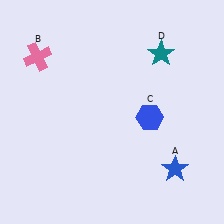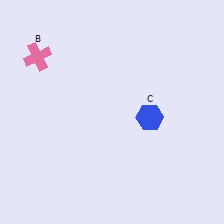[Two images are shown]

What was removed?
The blue star (A), the teal star (D) were removed in Image 2.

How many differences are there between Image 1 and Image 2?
There are 2 differences between the two images.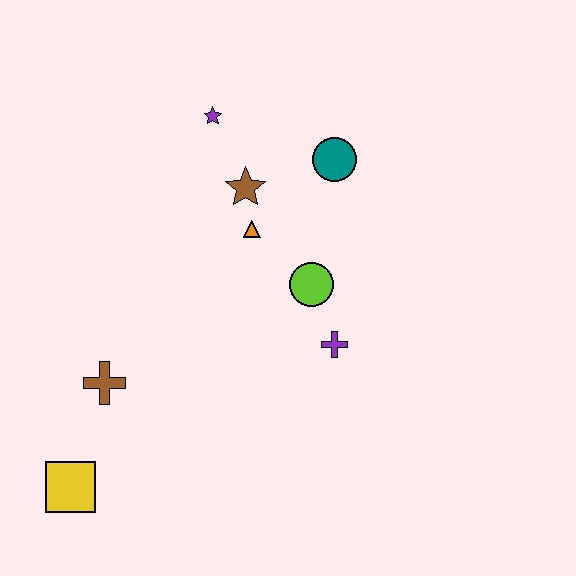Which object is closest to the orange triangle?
The brown star is closest to the orange triangle.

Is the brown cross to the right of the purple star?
No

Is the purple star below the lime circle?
No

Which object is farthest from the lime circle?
The yellow square is farthest from the lime circle.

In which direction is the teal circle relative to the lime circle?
The teal circle is above the lime circle.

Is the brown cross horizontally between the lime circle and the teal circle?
No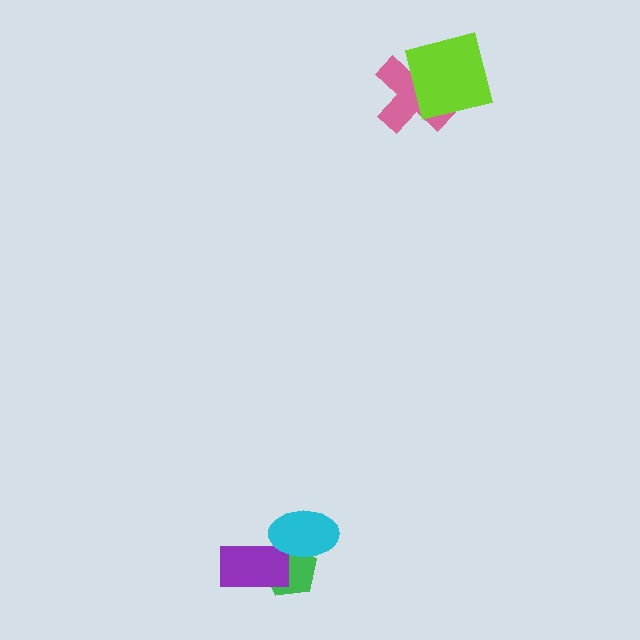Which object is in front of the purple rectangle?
The cyan ellipse is in front of the purple rectangle.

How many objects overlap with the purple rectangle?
2 objects overlap with the purple rectangle.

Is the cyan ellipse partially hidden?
No, no other shape covers it.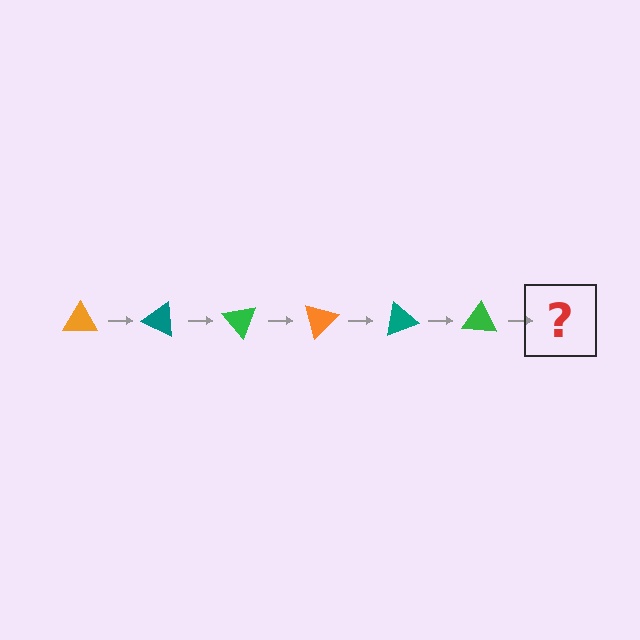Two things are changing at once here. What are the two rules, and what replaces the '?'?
The two rules are that it rotates 25 degrees each step and the color cycles through orange, teal, and green. The '?' should be an orange triangle, rotated 150 degrees from the start.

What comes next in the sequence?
The next element should be an orange triangle, rotated 150 degrees from the start.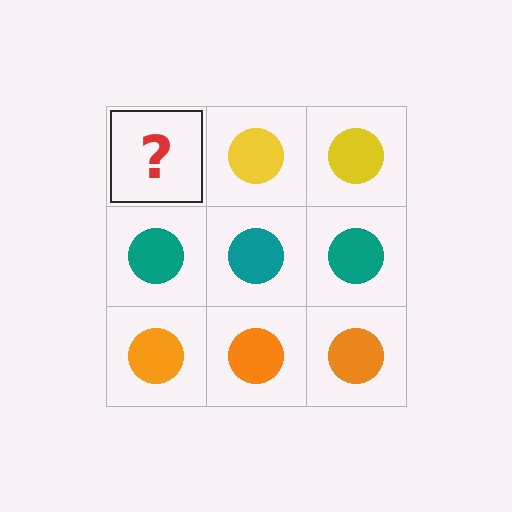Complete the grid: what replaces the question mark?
The question mark should be replaced with a yellow circle.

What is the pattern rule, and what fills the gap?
The rule is that each row has a consistent color. The gap should be filled with a yellow circle.